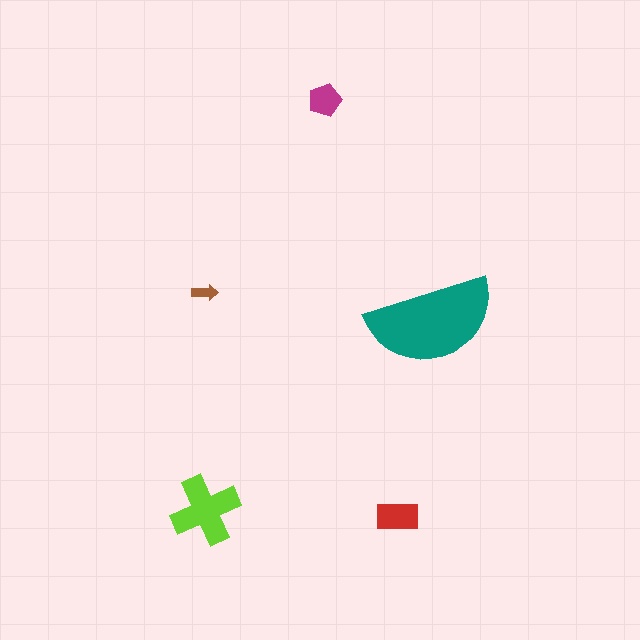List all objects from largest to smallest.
The teal semicircle, the lime cross, the red rectangle, the magenta pentagon, the brown arrow.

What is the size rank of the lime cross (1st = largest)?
2nd.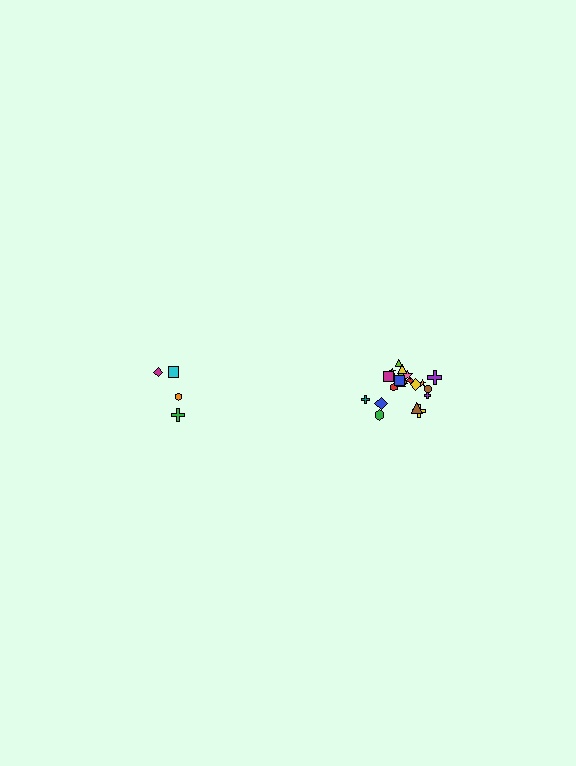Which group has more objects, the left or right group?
The right group.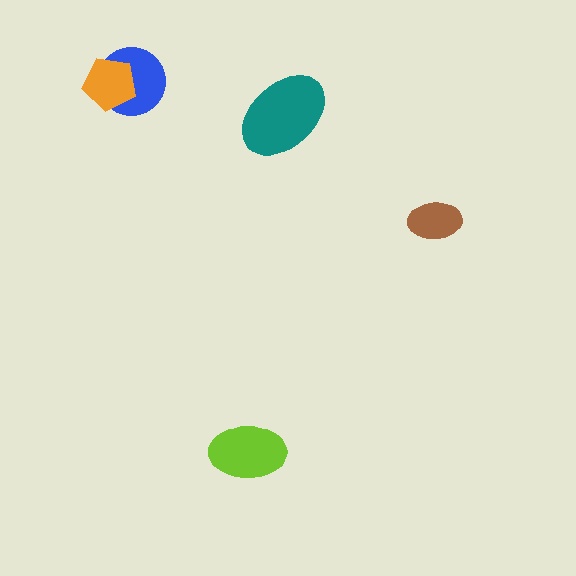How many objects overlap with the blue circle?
1 object overlaps with the blue circle.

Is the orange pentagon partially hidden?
No, no other shape covers it.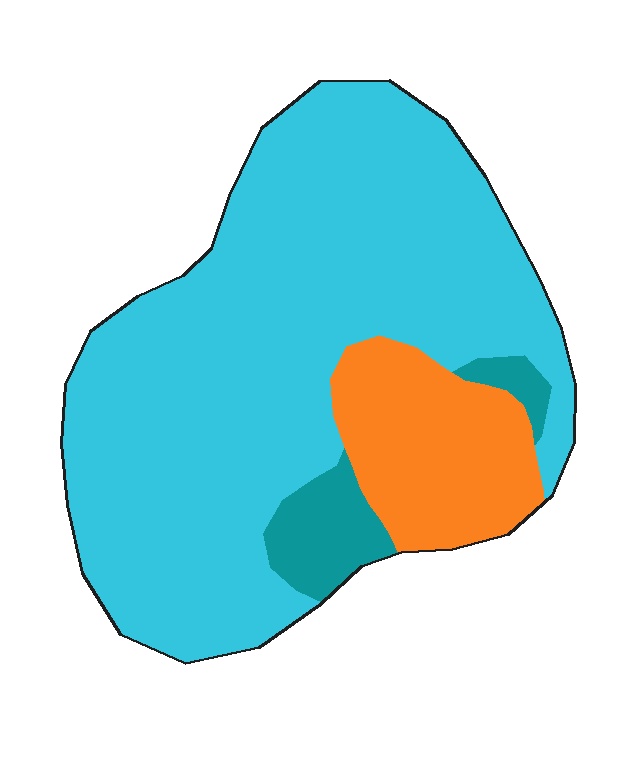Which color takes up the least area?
Teal, at roughly 5%.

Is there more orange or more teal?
Orange.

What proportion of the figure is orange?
Orange takes up about one sixth (1/6) of the figure.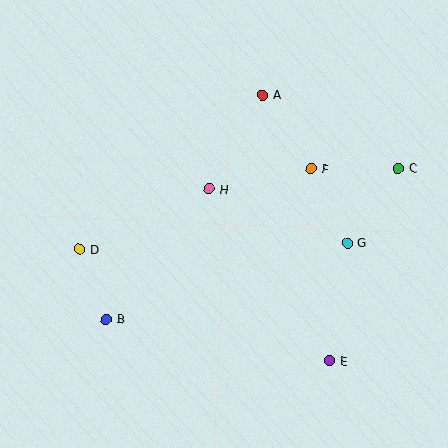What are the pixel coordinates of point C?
Point C is at (398, 168).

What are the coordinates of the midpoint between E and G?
The midpoint between E and G is at (339, 302).